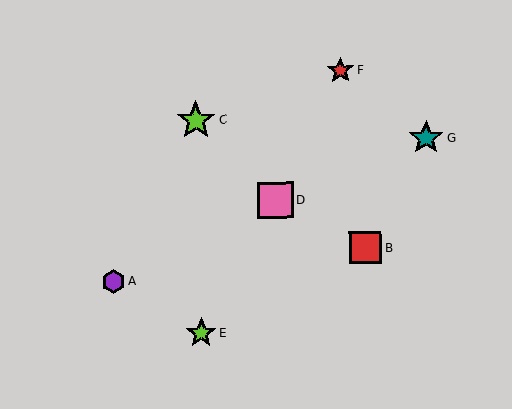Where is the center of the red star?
The center of the red star is at (340, 70).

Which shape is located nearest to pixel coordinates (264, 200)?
The pink square (labeled D) at (275, 200) is nearest to that location.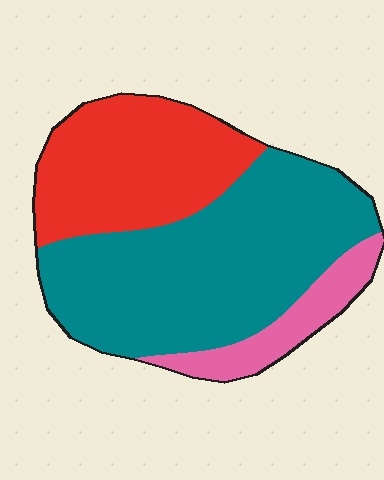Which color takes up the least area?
Pink, at roughly 10%.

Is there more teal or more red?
Teal.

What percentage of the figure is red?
Red covers roughly 30% of the figure.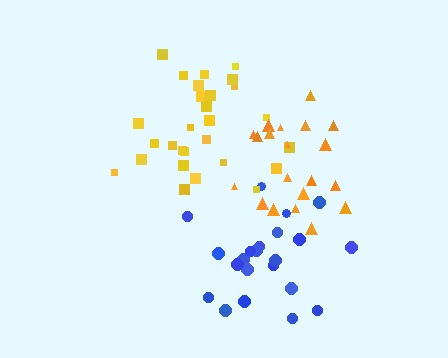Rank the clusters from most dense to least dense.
yellow, blue, orange.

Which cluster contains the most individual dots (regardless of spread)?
Yellow (28).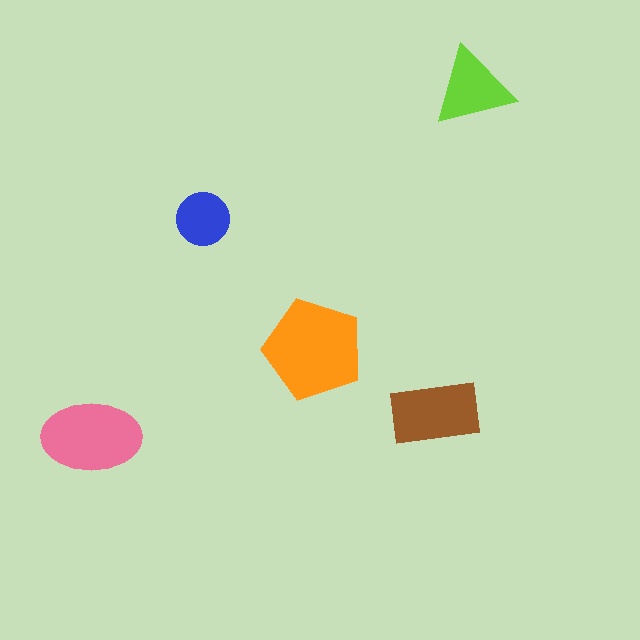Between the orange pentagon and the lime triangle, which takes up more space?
The orange pentagon.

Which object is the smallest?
The blue circle.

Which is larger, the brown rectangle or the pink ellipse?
The pink ellipse.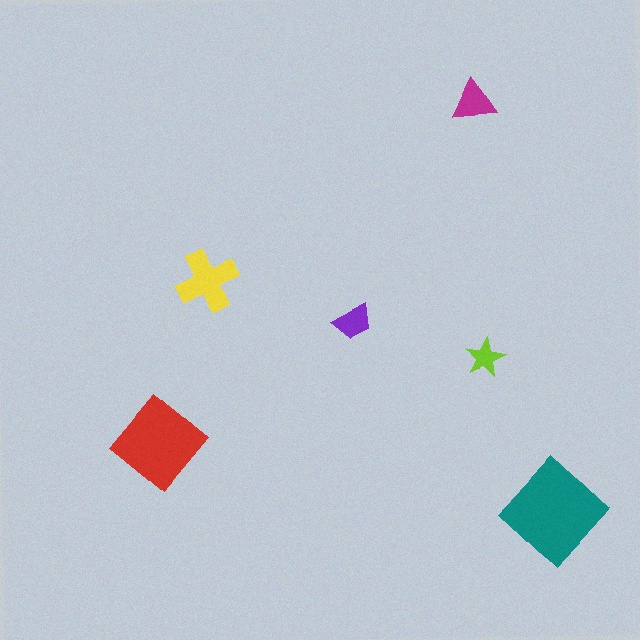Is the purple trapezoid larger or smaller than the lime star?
Larger.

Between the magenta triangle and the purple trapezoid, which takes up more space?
The magenta triangle.